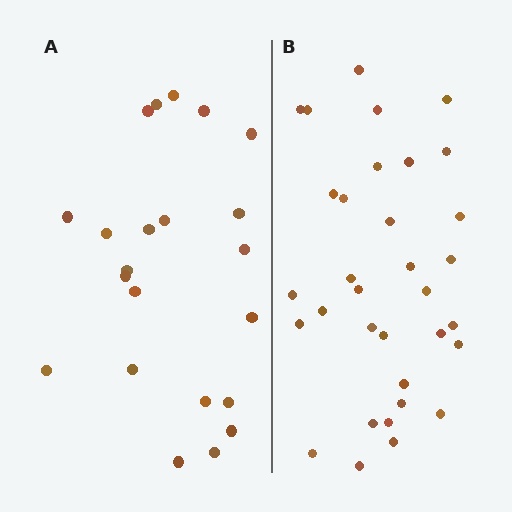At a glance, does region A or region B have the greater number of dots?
Region B (the right region) has more dots.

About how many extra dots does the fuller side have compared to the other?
Region B has roughly 12 or so more dots than region A.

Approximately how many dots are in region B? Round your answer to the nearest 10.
About 30 dots. (The exact count is 33, which rounds to 30.)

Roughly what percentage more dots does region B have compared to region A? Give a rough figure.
About 50% more.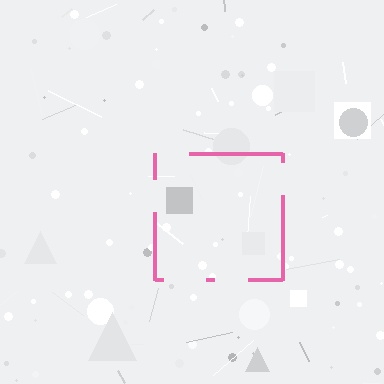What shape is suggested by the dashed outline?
The dashed outline suggests a square.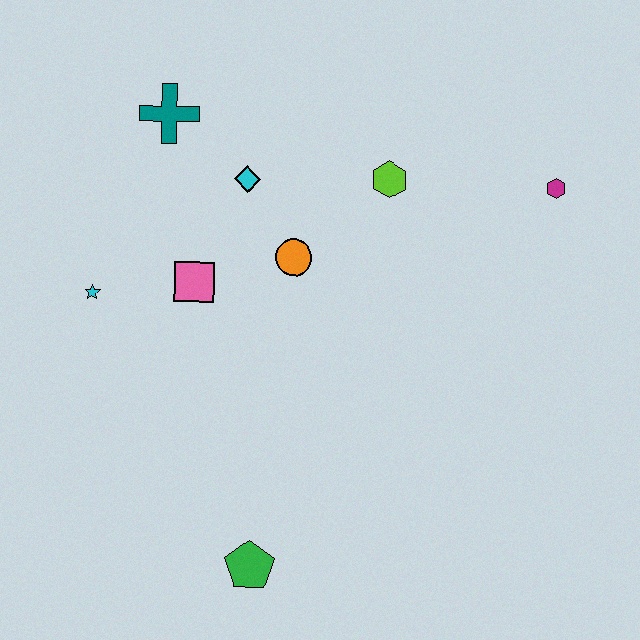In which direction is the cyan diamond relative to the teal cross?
The cyan diamond is to the right of the teal cross.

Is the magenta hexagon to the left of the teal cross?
No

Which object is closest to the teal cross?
The cyan diamond is closest to the teal cross.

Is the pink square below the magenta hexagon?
Yes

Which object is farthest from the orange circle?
The green pentagon is farthest from the orange circle.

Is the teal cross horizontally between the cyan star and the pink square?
Yes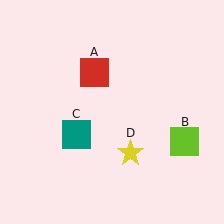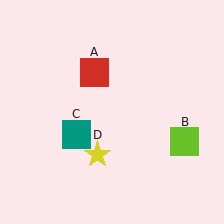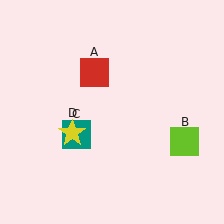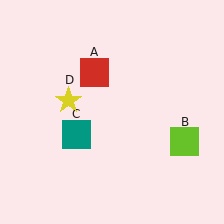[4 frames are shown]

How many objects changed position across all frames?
1 object changed position: yellow star (object D).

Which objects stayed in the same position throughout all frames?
Red square (object A) and lime square (object B) and teal square (object C) remained stationary.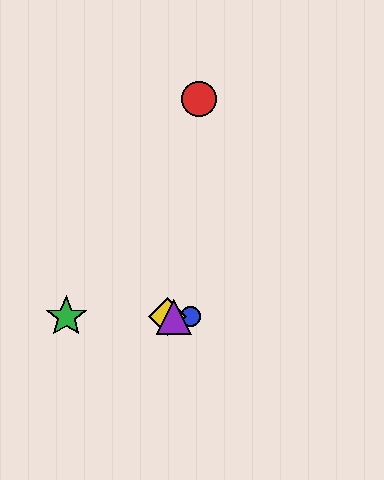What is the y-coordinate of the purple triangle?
The purple triangle is at y≈317.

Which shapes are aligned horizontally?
The blue circle, the green star, the yellow diamond, the purple triangle are aligned horizontally.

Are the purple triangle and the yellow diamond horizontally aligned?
Yes, both are at y≈317.